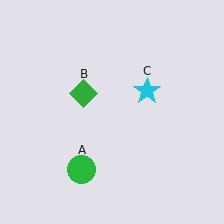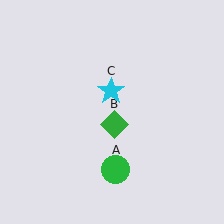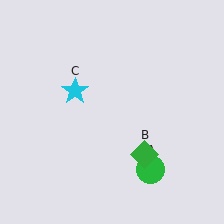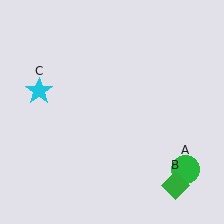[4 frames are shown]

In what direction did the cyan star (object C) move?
The cyan star (object C) moved left.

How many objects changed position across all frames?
3 objects changed position: green circle (object A), green diamond (object B), cyan star (object C).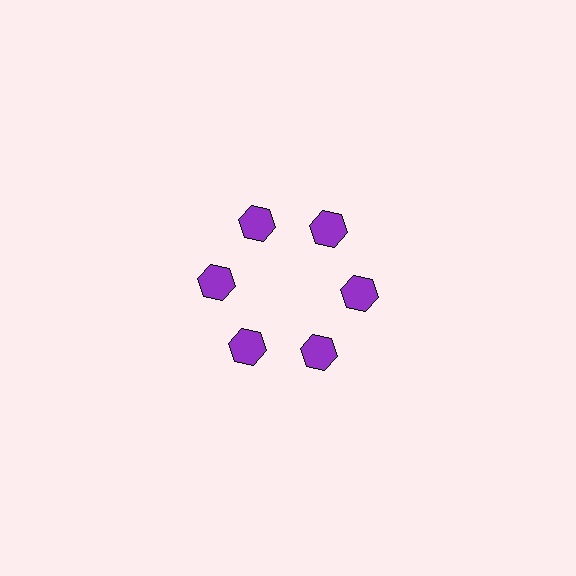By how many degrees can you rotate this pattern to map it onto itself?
The pattern maps onto itself every 60 degrees of rotation.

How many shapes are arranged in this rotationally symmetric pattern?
There are 6 shapes, arranged in 6 groups of 1.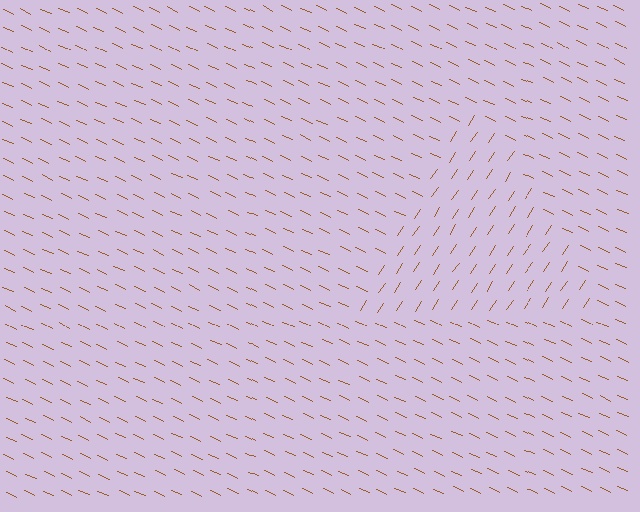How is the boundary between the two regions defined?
The boundary is defined purely by a change in line orientation (approximately 81 degrees difference). All lines are the same color and thickness.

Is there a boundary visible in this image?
Yes, there is a texture boundary formed by a change in line orientation.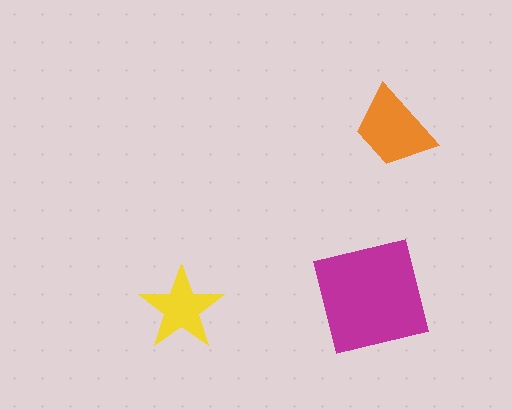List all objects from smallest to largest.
The yellow star, the orange trapezoid, the magenta square.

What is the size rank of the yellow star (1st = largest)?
3rd.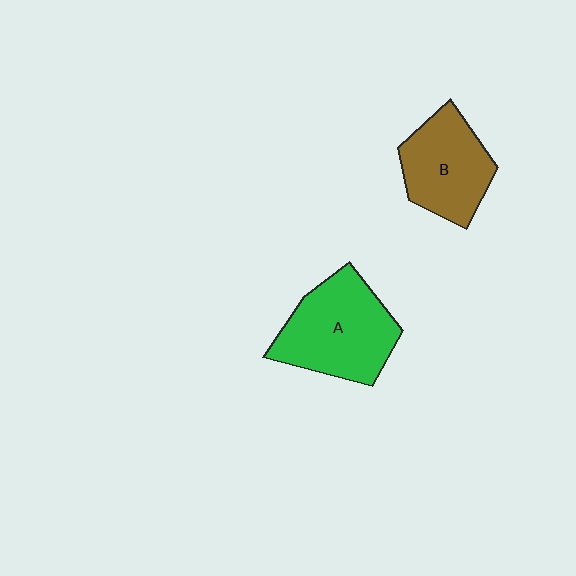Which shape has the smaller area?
Shape B (brown).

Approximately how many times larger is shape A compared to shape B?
Approximately 1.3 times.